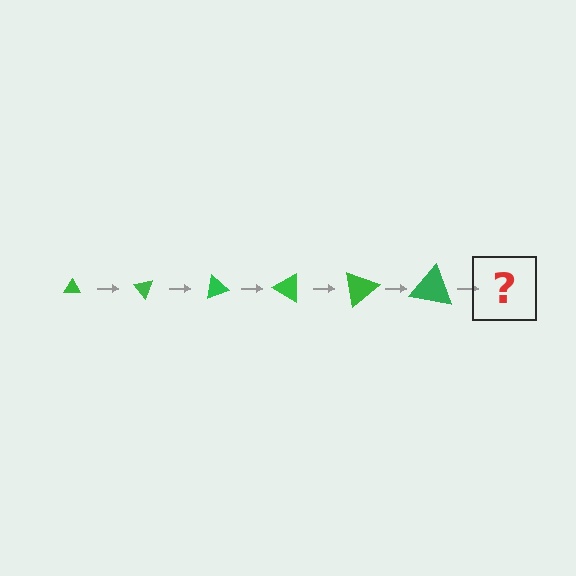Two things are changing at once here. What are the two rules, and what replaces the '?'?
The two rules are that the triangle grows larger each step and it rotates 50 degrees each step. The '?' should be a triangle, larger than the previous one and rotated 300 degrees from the start.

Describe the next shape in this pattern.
It should be a triangle, larger than the previous one and rotated 300 degrees from the start.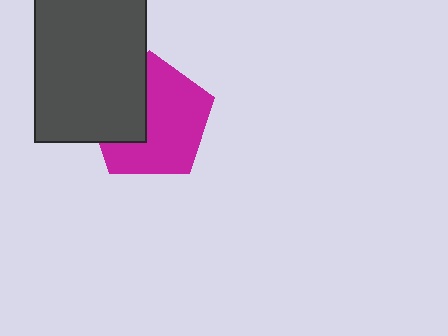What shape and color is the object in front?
The object in front is a dark gray rectangle.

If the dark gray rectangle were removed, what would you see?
You would see the complete magenta pentagon.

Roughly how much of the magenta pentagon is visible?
About half of it is visible (roughly 64%).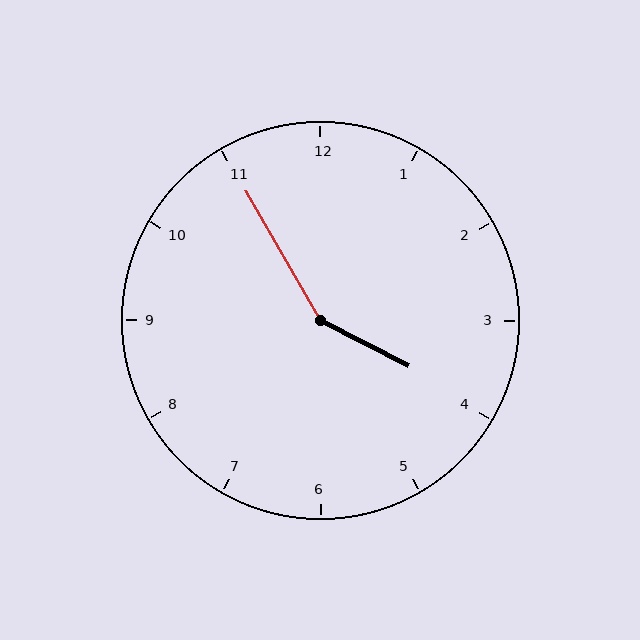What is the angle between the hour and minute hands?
Approximately 148 degrees.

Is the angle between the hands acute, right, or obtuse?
It is obtuse.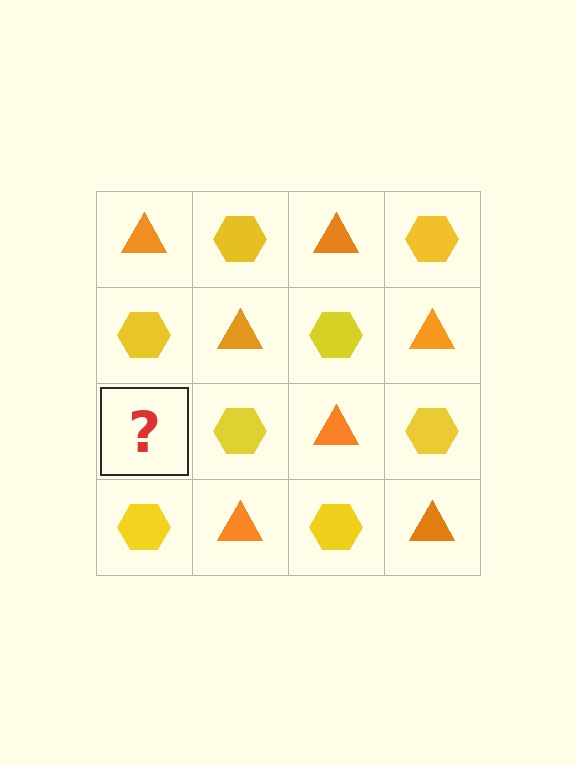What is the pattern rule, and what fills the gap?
The rule is that it alternates orange triangle and yellow hexagon in a checkerboard pattern. The gap should be filled with an orange triangle.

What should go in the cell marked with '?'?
The missing cell should contain an orange triangle.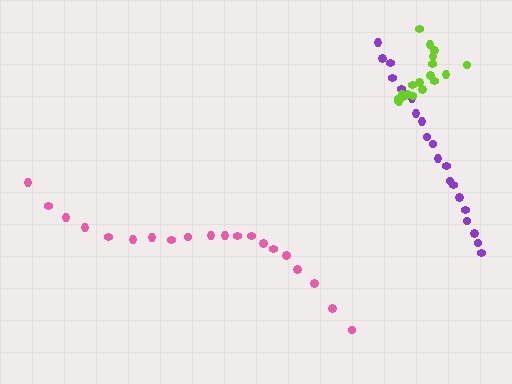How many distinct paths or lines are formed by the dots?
There are 3 distinct paths.